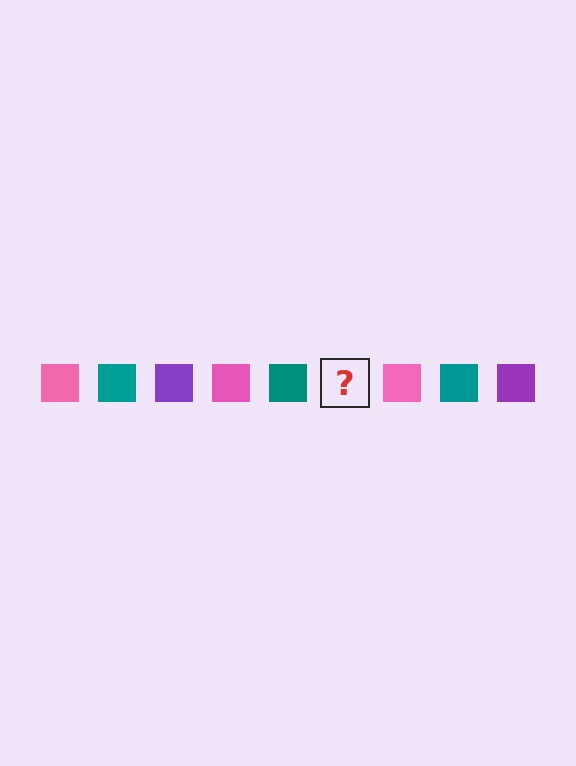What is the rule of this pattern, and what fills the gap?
The rule is that the pattern cycles through pink, teal, purple squares. The gap should be filled with a purple square.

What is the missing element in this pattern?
The missing element is a purple square.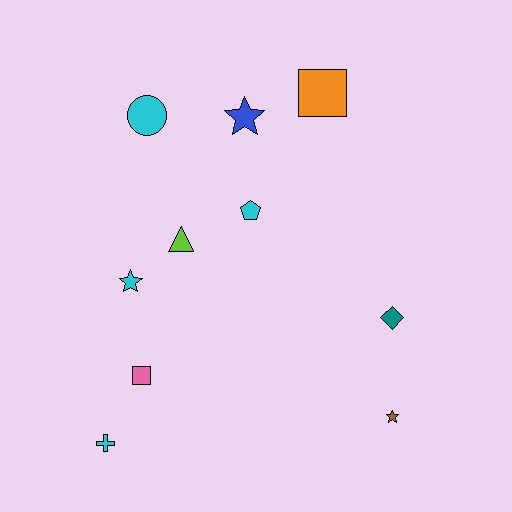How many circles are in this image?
There is 1 circle.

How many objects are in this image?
There are 10 objects.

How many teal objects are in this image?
There is 1 teal object.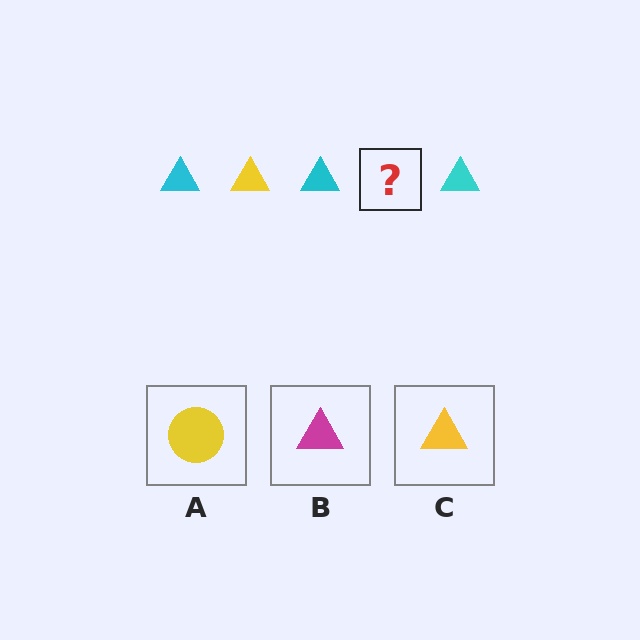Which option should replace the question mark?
Option C.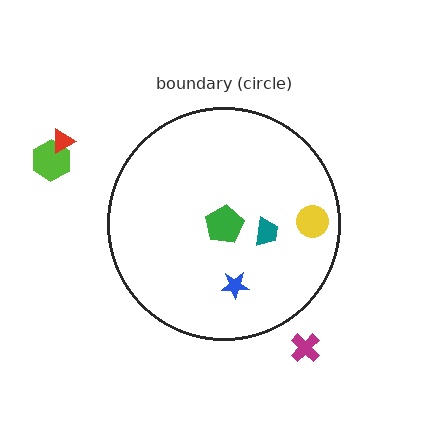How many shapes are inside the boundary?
4 inside, 3 outside.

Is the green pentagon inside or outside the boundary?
Inside.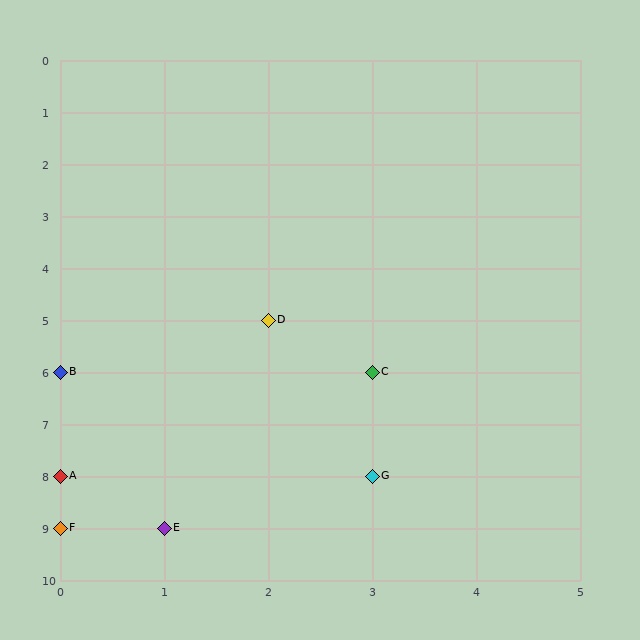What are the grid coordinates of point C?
Point C is at grid coordinates (3, 6).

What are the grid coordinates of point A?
Point A is at grid coordinates (0, 8).